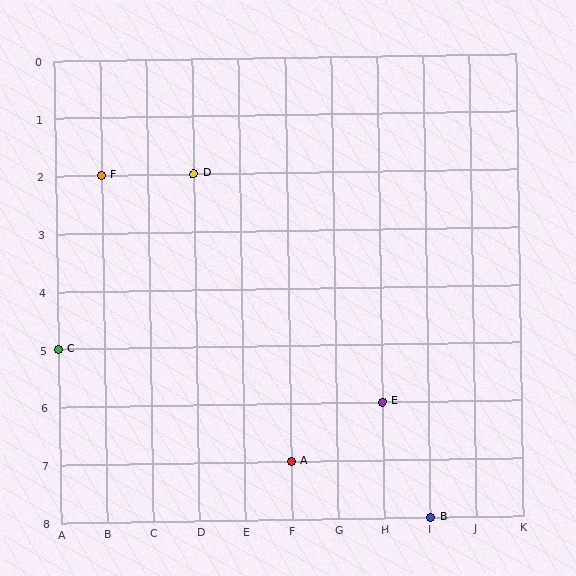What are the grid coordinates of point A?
Point A is at grid coordinates (F, 7).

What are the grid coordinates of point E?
Point E is at grid coordinates (H, 6).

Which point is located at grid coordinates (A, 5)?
Point C is at (A, 5).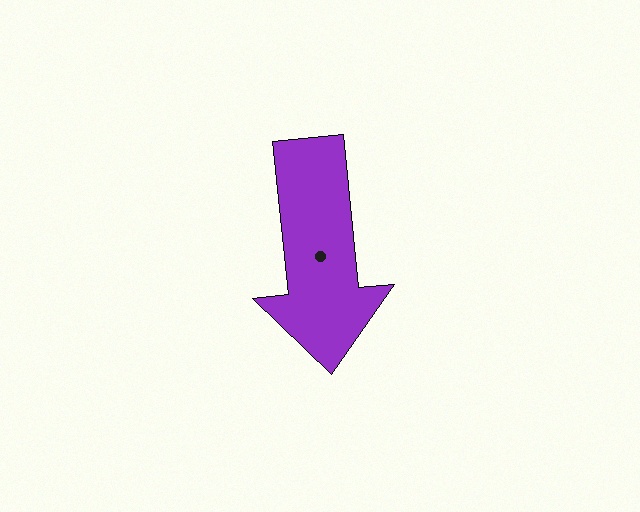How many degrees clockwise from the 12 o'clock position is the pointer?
Approximately 174 degrees.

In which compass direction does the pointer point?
South.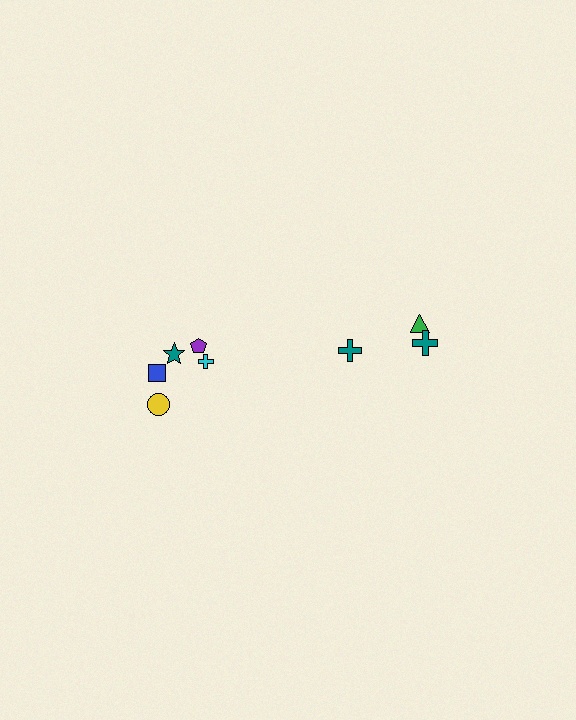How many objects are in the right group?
There are 3 objects.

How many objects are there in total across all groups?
There are 8 objects.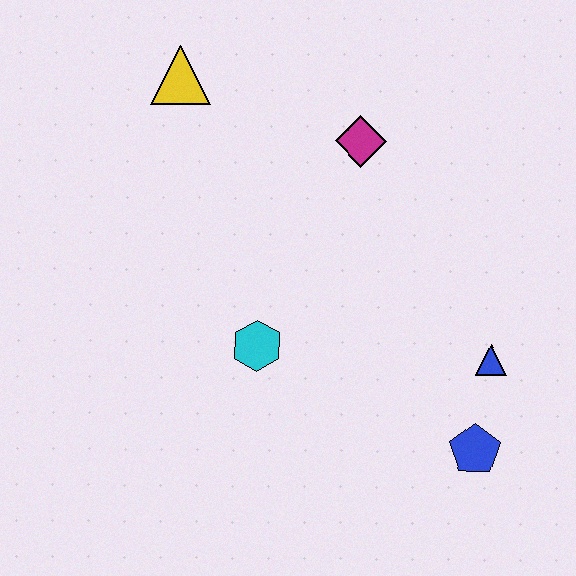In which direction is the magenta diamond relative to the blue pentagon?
The magenta diamond is above the blue pentagon.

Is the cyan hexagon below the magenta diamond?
Yes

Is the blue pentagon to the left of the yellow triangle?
No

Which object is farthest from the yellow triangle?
The blue pentagon is farthest from the yellow triangle.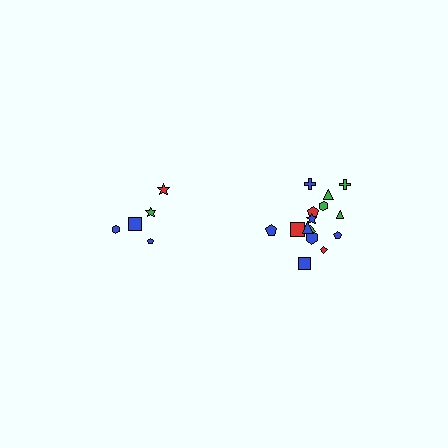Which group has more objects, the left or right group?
The right group.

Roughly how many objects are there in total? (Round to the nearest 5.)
Roughly 20 objects in total.